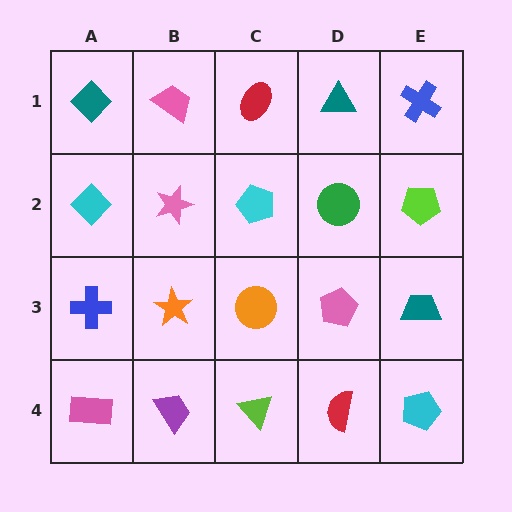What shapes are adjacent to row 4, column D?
A pink pentagon (row 3, column D), a lime triangle (row 4, column C), a cyan pentagon (row 4, column E).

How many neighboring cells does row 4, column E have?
2.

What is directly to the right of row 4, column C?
A red semicircle.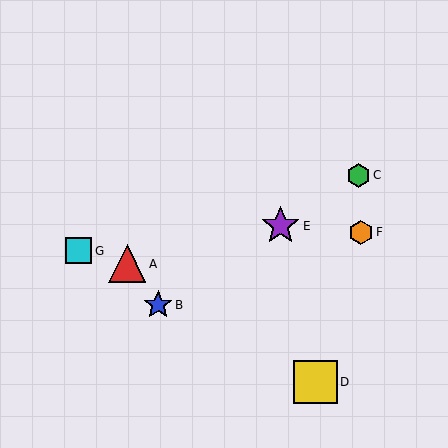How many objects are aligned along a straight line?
3 objects (B, C, E) are aligned along a straight line.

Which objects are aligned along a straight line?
Objects B, C, E are aligned along a straight line.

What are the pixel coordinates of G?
Object G is at (79, 251).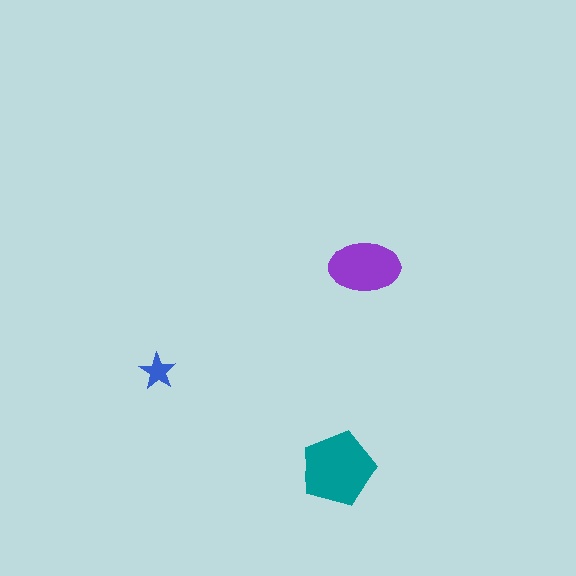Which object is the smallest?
The blue star.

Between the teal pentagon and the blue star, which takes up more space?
The teal pentagon.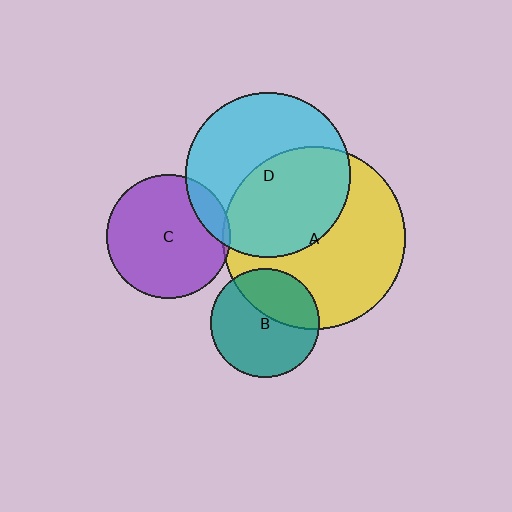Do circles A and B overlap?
Yes.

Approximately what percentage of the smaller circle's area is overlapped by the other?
Approximately 35%.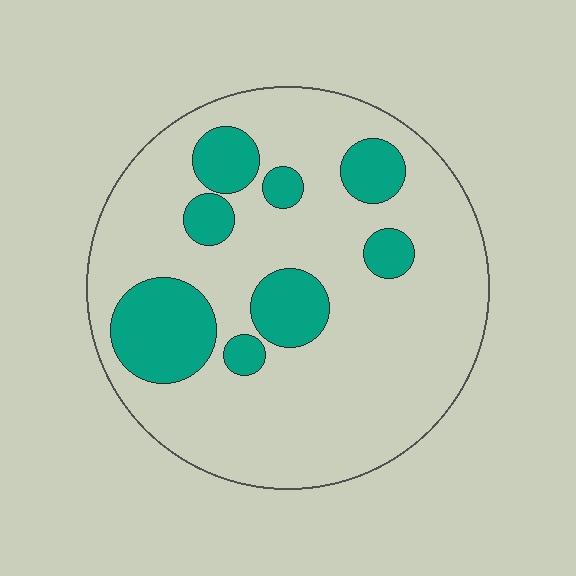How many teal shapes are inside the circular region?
8.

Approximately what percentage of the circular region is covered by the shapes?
Approximately 20%.